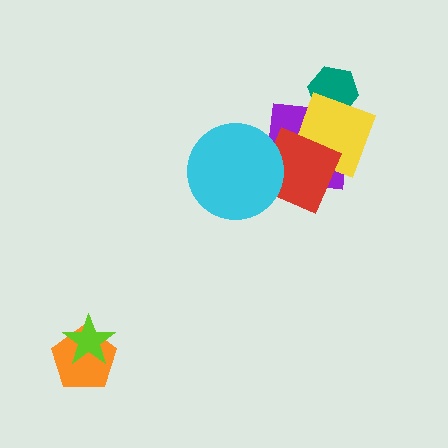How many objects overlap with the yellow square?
3 objects overlap with the yellow square.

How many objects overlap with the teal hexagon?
1 object overlaps with the teal hexagon.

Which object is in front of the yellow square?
The red diamond is in front of the yellow square.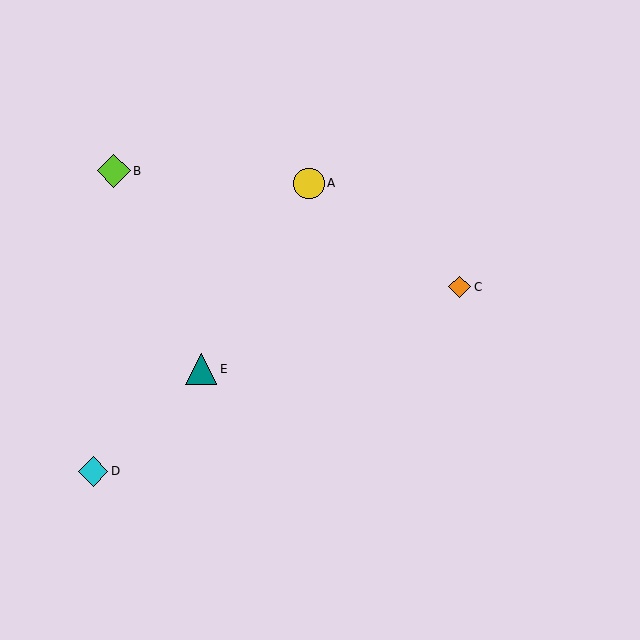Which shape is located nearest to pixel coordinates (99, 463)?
The cyan diamond (labeled D) at (93, 471) is nearest to that location.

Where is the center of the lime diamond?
The center of the lime diamond is at (114, 171).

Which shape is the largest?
The lime diamond (labeled B) is the largest.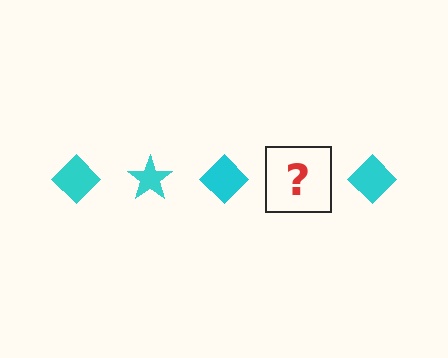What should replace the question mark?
The question mark should be replaced with a cyan star.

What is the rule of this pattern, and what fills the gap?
The rule is that the pattern cycles through diamond, star shapes in cyan. The gap should be filled with a cyan star.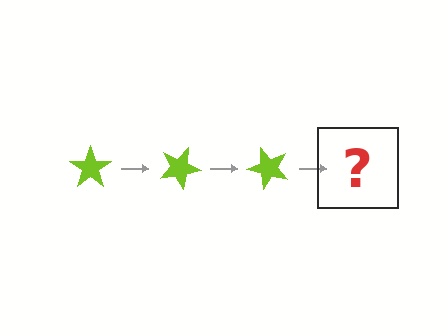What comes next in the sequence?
The next element should be a lime star rotated 75 degrees.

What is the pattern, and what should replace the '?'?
The pattern is that the star rotates 25 degrees each step. The '?' should be a lime star rotated 75 degrees.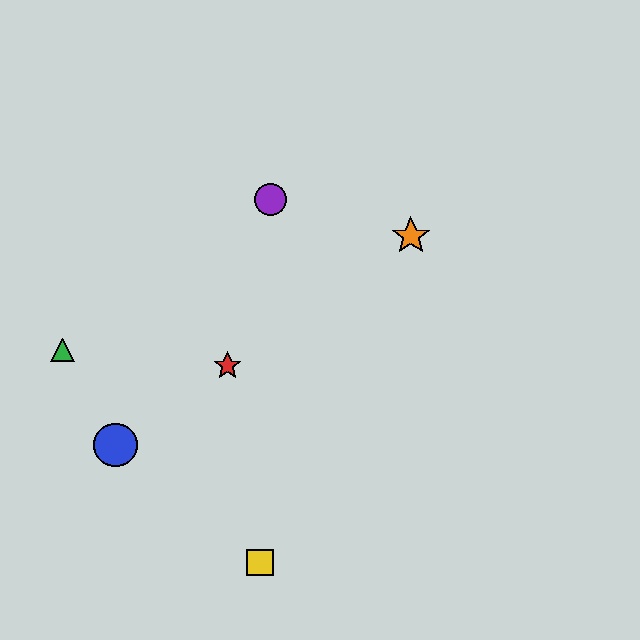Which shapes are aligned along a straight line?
The red star, the blue circle, the orange star are aligned along a straight line.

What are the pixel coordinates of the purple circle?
The purple circle is at (271, 199).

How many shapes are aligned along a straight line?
3 shapes (the red star, the blue circle, the orange star) are aligned along a straight line.